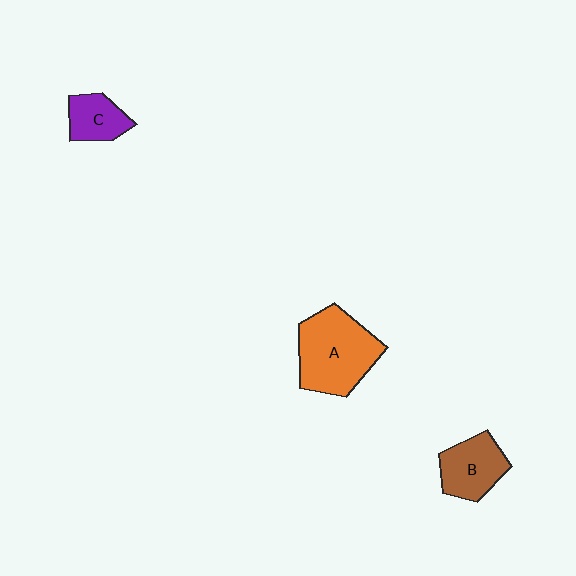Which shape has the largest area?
Shape A (orange).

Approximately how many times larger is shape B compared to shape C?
Approximately 1.4 times.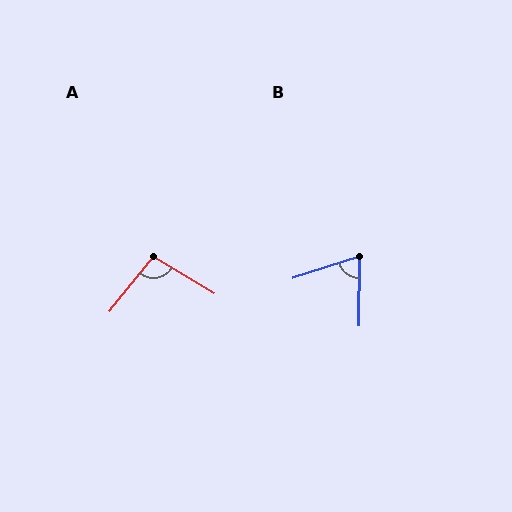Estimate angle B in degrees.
Approximately 72 degrees.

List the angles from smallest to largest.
B (72°), A (98°).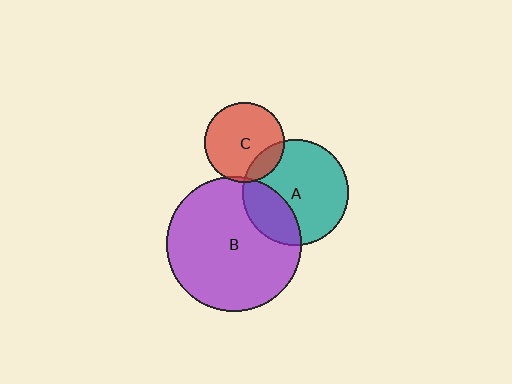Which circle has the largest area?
Circle B (purple).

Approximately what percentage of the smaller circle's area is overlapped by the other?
Approximately 15%.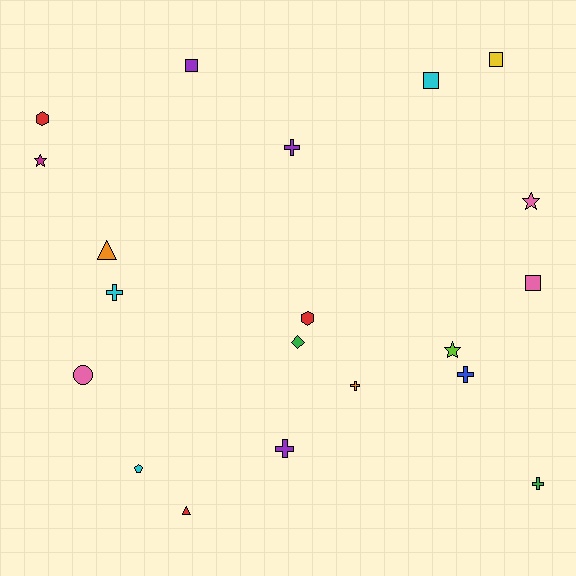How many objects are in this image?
There are 20 objects.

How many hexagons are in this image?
There are 2 hexagons.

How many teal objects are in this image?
There are no teal objects.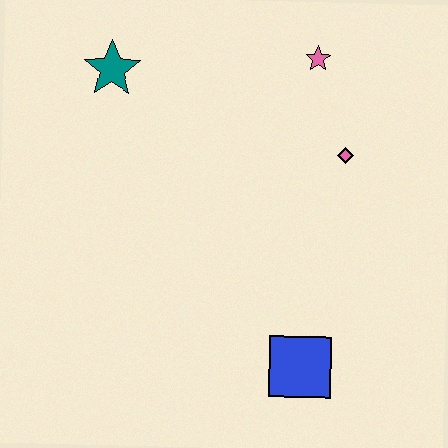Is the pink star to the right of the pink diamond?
No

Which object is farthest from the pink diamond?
The teal star is farthest from the pink diamond.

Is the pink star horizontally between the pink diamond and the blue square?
Yes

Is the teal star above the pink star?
No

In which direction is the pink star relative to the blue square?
The pink star is above the blue square.